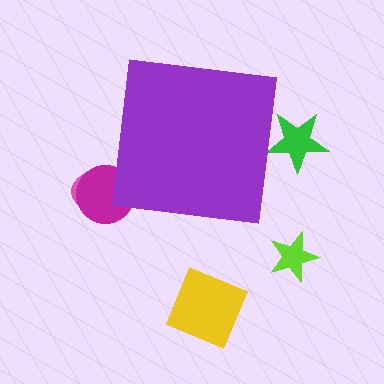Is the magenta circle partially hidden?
Yes, the magenta circle is partially hidden behind the purple square.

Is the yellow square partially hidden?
No, the yellow square is fully visible.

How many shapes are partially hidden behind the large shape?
3 shapes are partially hidden.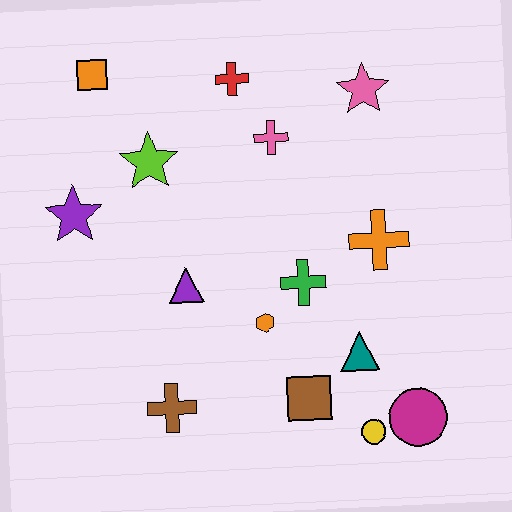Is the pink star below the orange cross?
No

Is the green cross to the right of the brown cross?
Yes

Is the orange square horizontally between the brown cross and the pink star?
No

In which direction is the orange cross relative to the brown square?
The orange cross is above the brown square.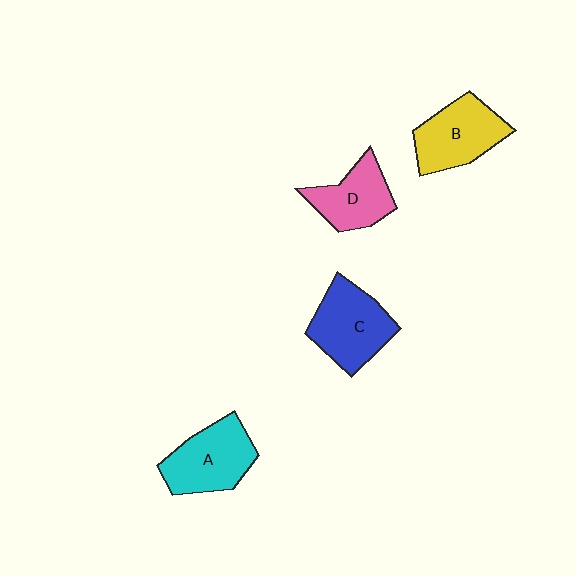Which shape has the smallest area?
Shape D (pink).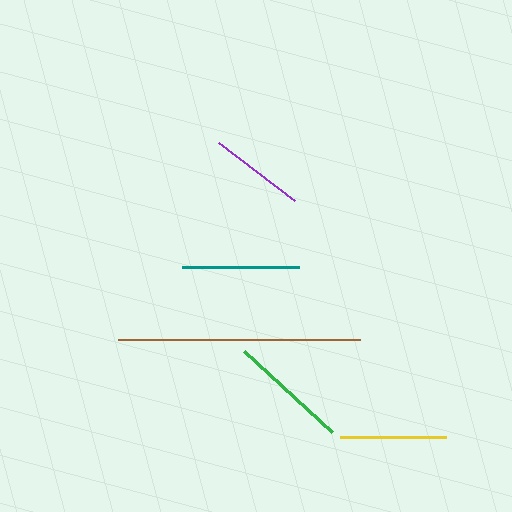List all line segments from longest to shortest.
From longest to shortest: brown, green, teal, yellow, purple.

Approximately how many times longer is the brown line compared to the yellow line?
The brown line is approximately 2.3 times the length of the yellow line.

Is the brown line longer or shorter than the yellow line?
The brown line is longer than the yellow line.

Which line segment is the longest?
The brown line is the longest at approximately 242 pixels.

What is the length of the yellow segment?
The yellow segment is approximately 106 pixels long.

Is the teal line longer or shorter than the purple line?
The teal line is longer than the purple line.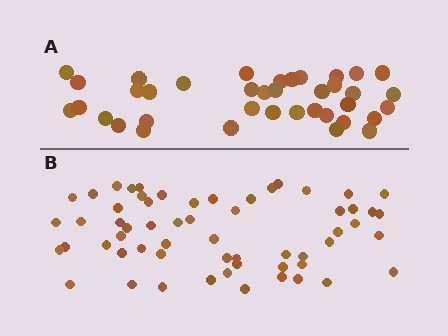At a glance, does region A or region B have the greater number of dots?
Region B (the bottom region) has more dots.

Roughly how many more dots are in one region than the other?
Region B has approximately 20 more dots than region A.